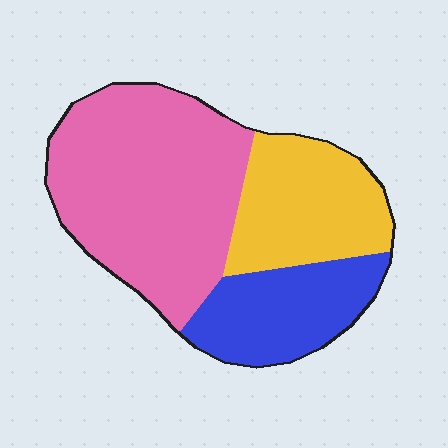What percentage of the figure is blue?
Blue takes up about one fifth (1/5) of the figure.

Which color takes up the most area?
Pink, at roughly 50%.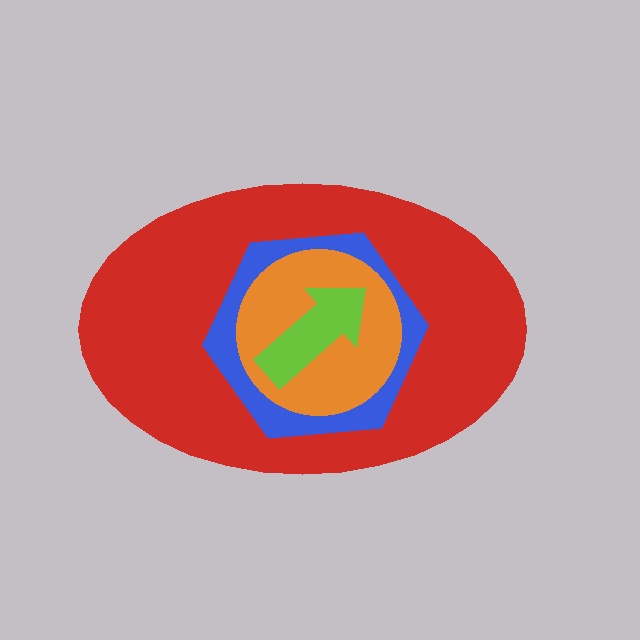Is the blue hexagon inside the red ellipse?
Yes.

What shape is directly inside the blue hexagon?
The orange circle.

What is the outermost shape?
The red ellipse.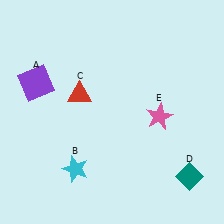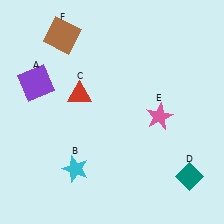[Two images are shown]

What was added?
A brown square (F) was added in Image 2.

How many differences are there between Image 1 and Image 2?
There is 1 difference between the two images.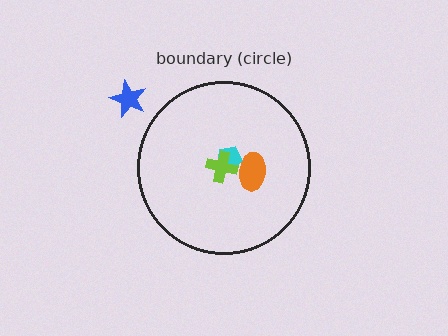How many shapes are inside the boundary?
3 inside, 1 outside.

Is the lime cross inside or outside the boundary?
Inside.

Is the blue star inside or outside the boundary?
Outside.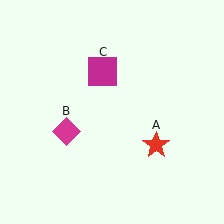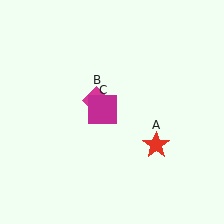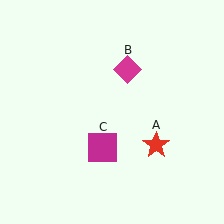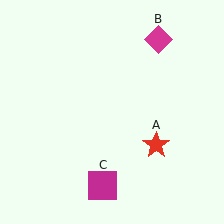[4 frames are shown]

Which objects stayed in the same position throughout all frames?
Red star (object A) remained stationary.